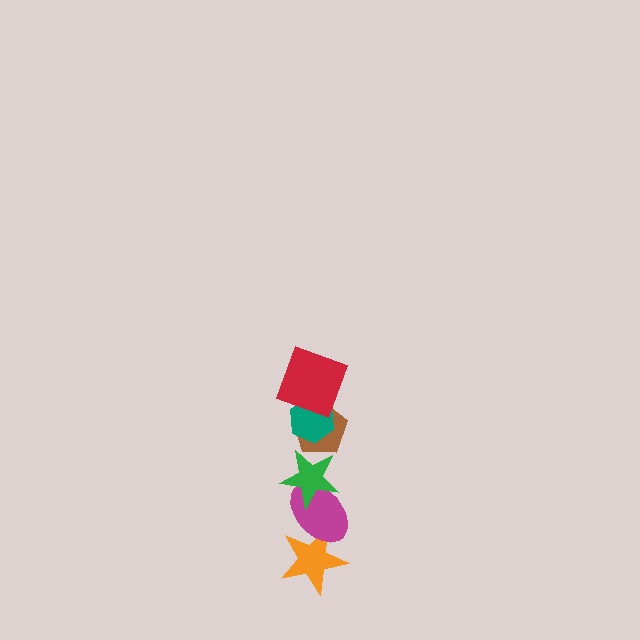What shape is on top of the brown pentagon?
The teal hexagon is on top of the brown pentagon.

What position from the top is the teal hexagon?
The teal hexagon is 2nd from the top.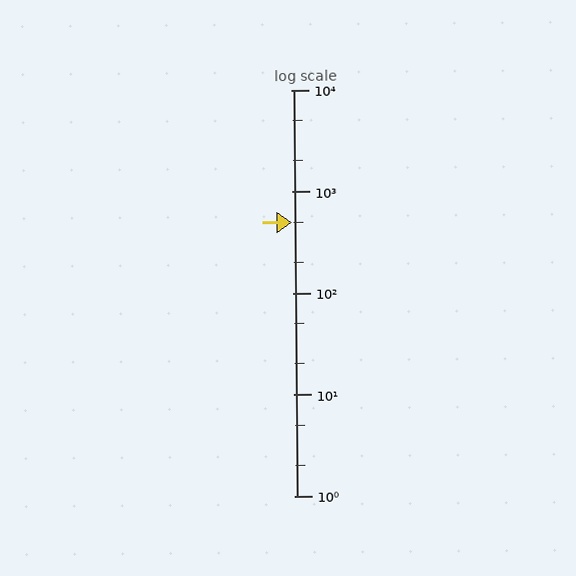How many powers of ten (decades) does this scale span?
The scale spans 4 decades, from 1 to 10000.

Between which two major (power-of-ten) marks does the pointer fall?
The pointer is between 100 and 1000.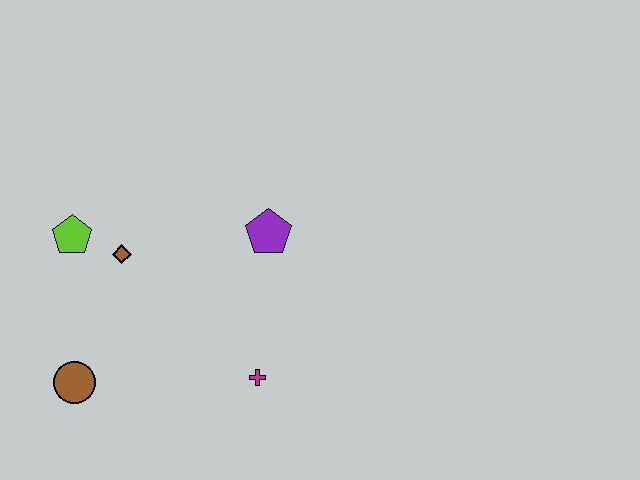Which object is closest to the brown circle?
The brown diamond is closest to the brown circle.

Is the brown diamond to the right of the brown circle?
Yes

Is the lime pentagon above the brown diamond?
Yes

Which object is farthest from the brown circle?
The purple pentagon is farthest from the brown circle.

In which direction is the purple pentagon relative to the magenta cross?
The purple pentagon is above the magenta cross.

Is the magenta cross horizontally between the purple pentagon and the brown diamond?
Yes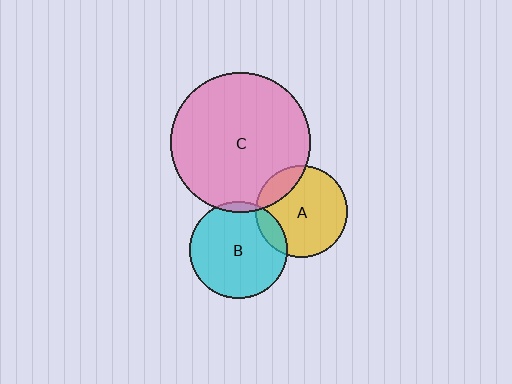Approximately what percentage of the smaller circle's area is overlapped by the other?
Approximately 5%.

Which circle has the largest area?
Circle C (pink).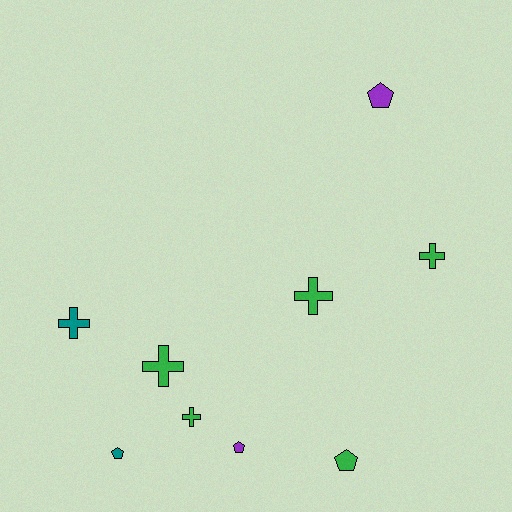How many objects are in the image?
There are 9 objects.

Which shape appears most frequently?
Cross, with 5 objects.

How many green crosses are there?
There are 4 green crosses.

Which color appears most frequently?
Green, with 5 objects.